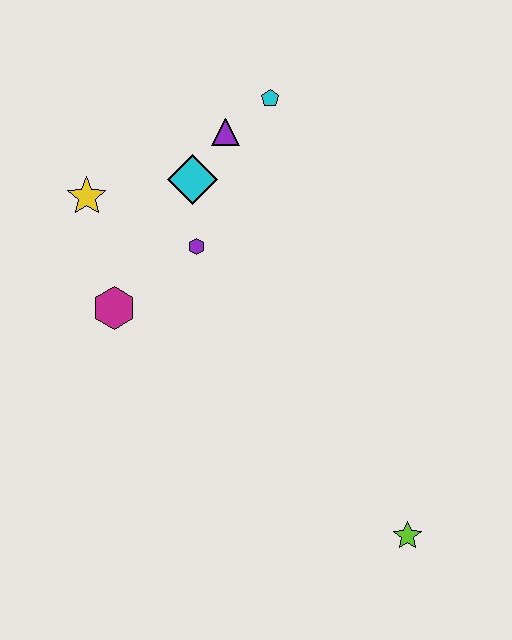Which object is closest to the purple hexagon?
The cyan diamond is closest to the purple hexagon.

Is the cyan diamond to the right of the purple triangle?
No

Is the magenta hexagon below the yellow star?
Yes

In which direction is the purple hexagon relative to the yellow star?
The purple hexagon is to the right of the yellow star.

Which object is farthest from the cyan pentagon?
The lime star is farthest from the cyan pentagon.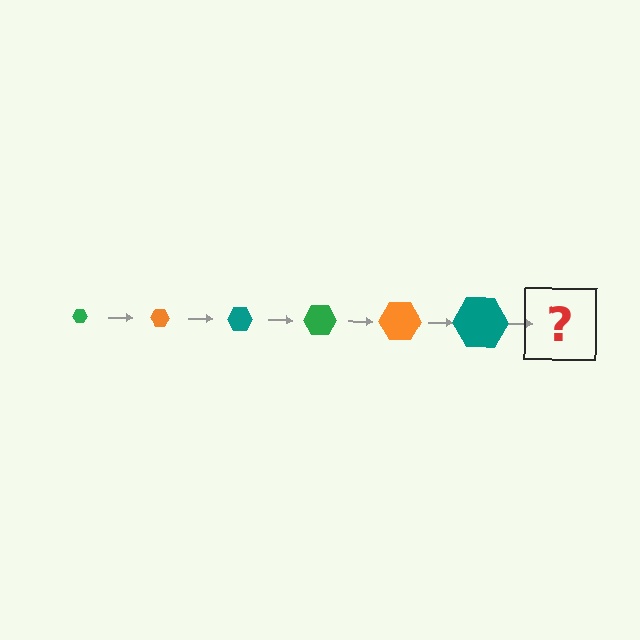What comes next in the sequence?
The next element should be a green hexagon, larger than the previous one.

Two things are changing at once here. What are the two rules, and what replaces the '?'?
The two rules are that the hexagon grows larger each step and the color cycles through green, orange, and teal. The '?' should be a green hexagon, larger than the previous one.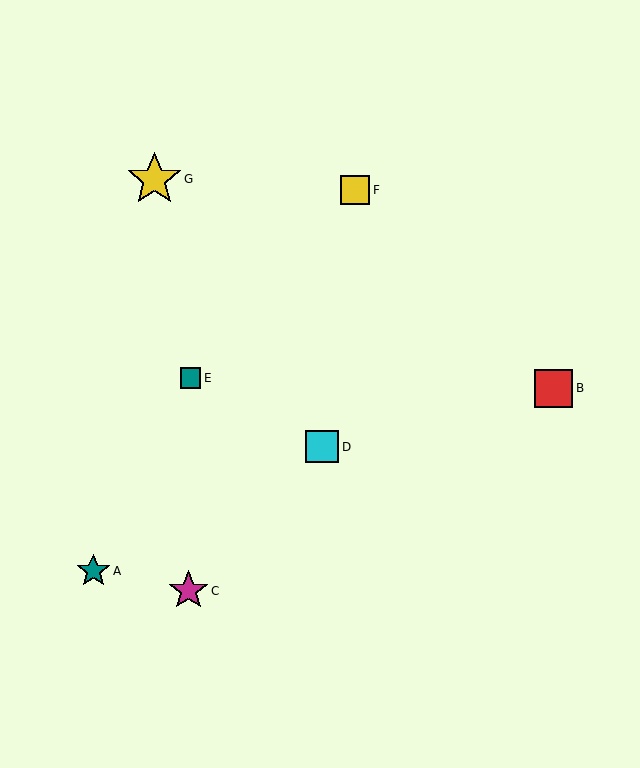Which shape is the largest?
The yellow star (labeled G) is the largest.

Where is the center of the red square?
The center of the red square is at (553, 388).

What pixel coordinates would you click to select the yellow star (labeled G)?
Click at (154, 179) to select the yellow star G.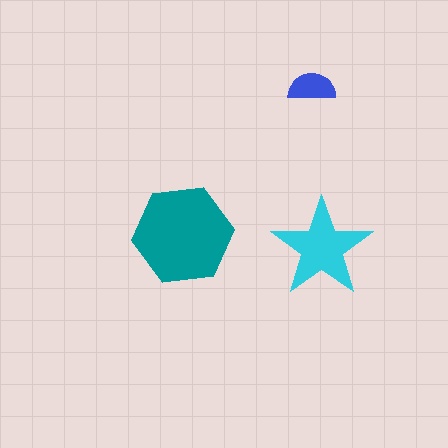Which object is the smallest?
The blue semicircle.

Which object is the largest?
The teal hexagon.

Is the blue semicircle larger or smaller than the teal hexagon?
Smaller.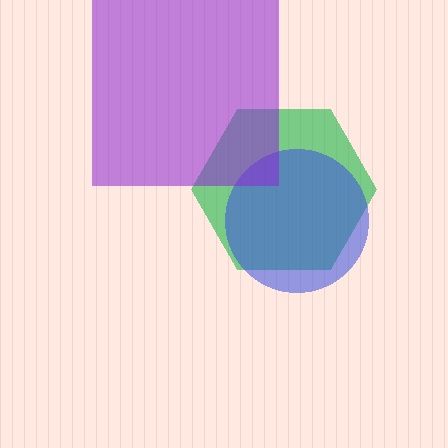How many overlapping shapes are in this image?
There are 3 overlapping shapes in the image.